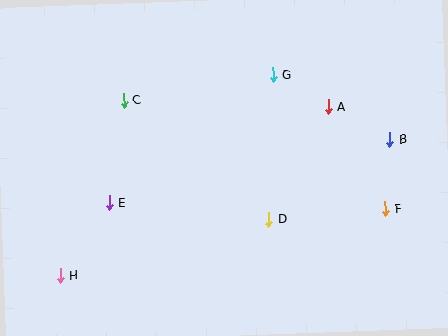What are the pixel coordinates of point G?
Point G is at (273, 75).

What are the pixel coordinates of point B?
Point B is at (390, 140).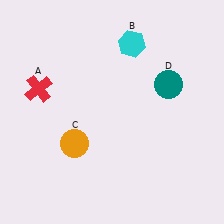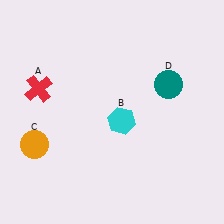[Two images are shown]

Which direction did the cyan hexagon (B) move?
The cyan hexagon (B) moved down.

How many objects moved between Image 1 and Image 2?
2 objects moved between the two images.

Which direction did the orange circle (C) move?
The orange circle (C) moved left.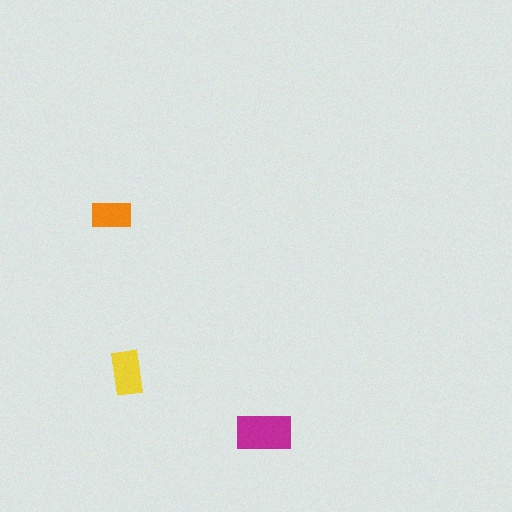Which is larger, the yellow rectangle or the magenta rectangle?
The magenta one.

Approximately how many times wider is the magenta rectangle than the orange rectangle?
About 1.5 times wider.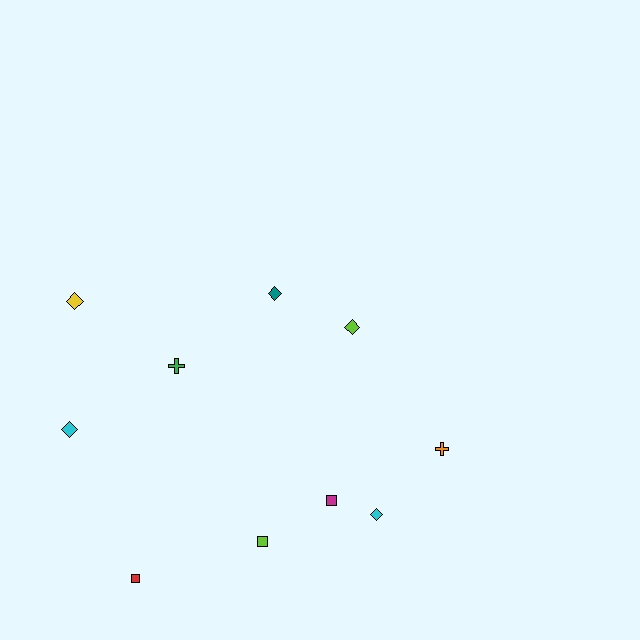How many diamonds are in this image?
There are 5 diamonds.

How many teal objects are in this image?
There is 1 teal object.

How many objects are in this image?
There are 10 objects.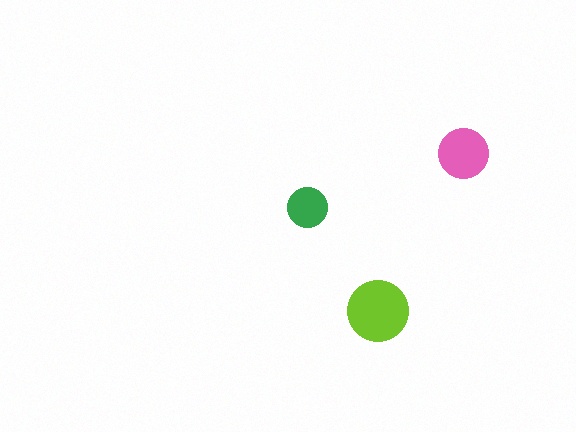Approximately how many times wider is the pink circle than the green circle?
About 1.5 times wider.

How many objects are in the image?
There are 3 objects in the image.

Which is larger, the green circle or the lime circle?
The lime one.